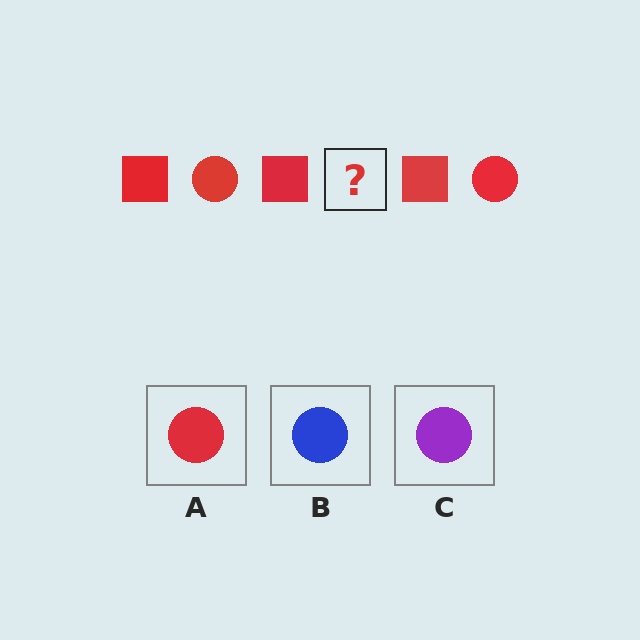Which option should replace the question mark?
Option A.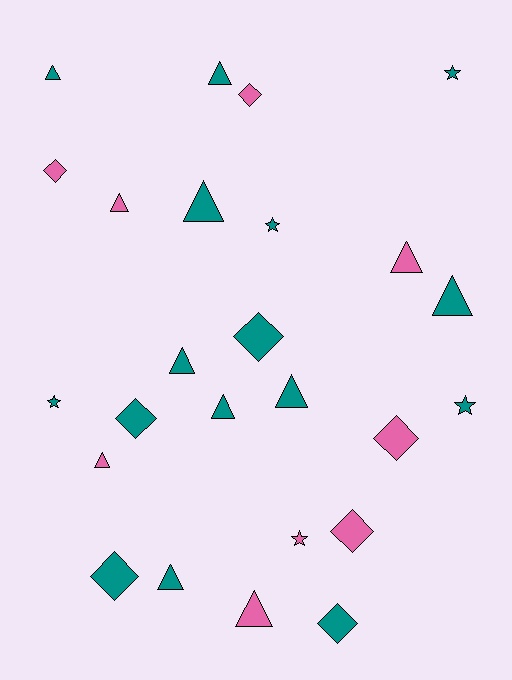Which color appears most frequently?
Teal, with 16 objects.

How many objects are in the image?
There are 25 objects.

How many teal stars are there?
There are 4 teal stars.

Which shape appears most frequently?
Triangle, with 12 objects.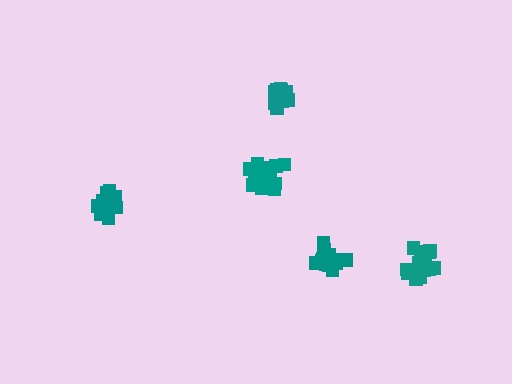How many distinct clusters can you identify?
There are 5 distinct clusters.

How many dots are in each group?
Group 1: 13 dots, Group 2: 14 dots, Group 3: 17 dots, Group 4: 15 dots, Group 5: 15 dots (74 total).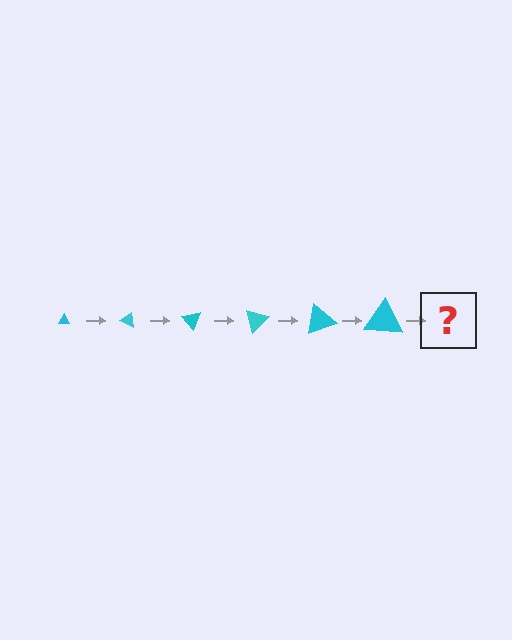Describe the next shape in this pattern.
It should be a triangle, larger than the previous one and rotated 150 degrees from the start.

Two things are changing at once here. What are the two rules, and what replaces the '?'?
The two rules are that the triangle grows larger each step and it rotates 25 degrees each step. The '?' should be a triangle, larger than the previous one and rotated 150 degrees from the start.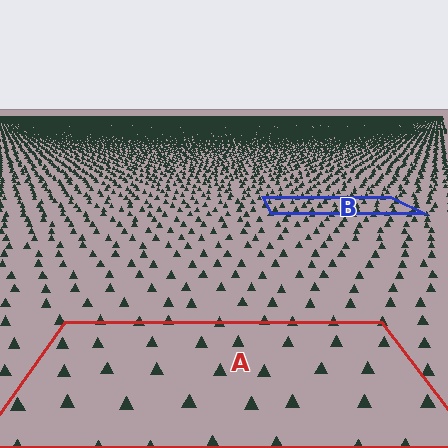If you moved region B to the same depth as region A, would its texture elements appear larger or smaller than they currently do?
They would appear larger. At a closer depth, the same texture elements are projected at a bigger on-screen size.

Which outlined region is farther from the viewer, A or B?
Region B is farther from the viewer — the texture elements inside it appear smaller and more densely packed.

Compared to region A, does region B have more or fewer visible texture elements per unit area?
Region B has more texture elements per unit area — they are packed more densely because it is farther away.